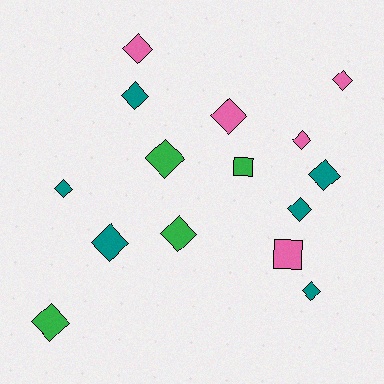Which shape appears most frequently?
Diamond, with 13 objects.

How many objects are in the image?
There are 15 objects.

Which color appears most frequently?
Teal, with 6 objects.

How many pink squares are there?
There is 1 pink square.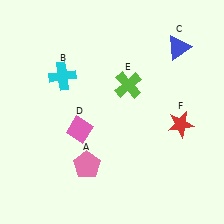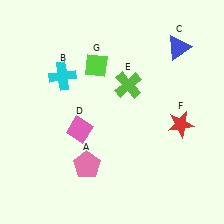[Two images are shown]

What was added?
A lime diamond (G) was added in Image 2.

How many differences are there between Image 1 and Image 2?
There is 1 difference between the two images.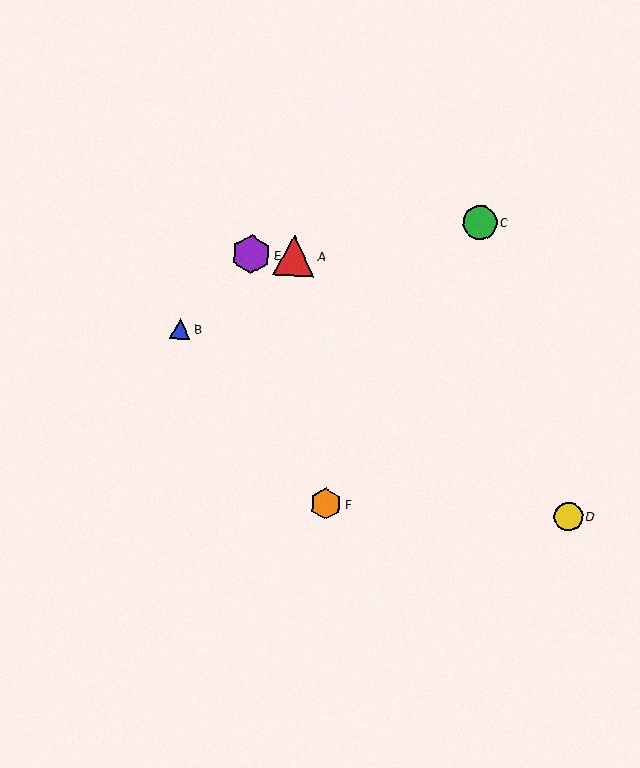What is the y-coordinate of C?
Object C is at y≈222.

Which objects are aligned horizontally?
Objects D, F are aligned horizontally.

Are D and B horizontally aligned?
No, D is at y≈516 and B is at y≈328.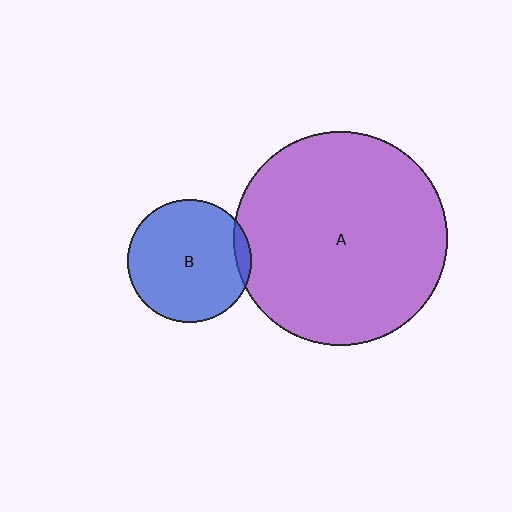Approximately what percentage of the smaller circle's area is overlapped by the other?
Approximately 5%.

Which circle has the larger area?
Circle A (purple).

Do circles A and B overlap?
Yes.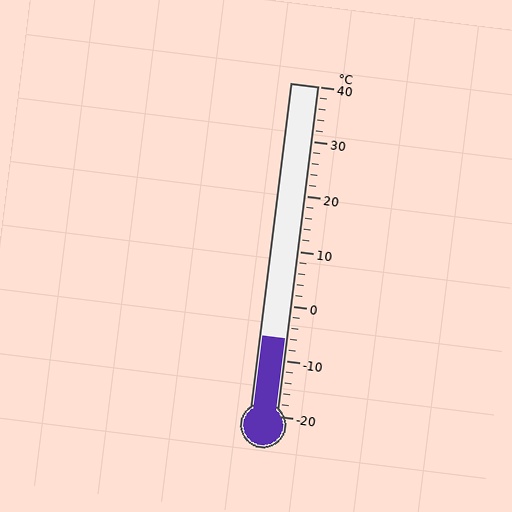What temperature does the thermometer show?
The thermometer shows approximately -6°C.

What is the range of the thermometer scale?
The thermometer scale ranges from -20°C to 40°C.